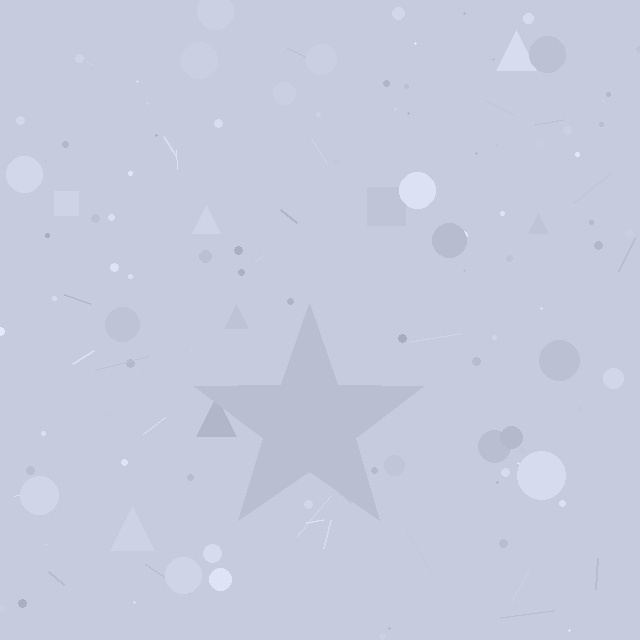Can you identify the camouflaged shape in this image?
The camouflaged shape is a star.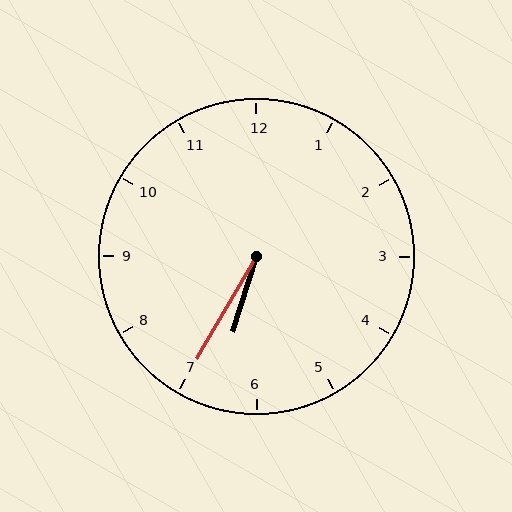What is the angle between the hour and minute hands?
Approximately 12 degrees.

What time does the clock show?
6:35.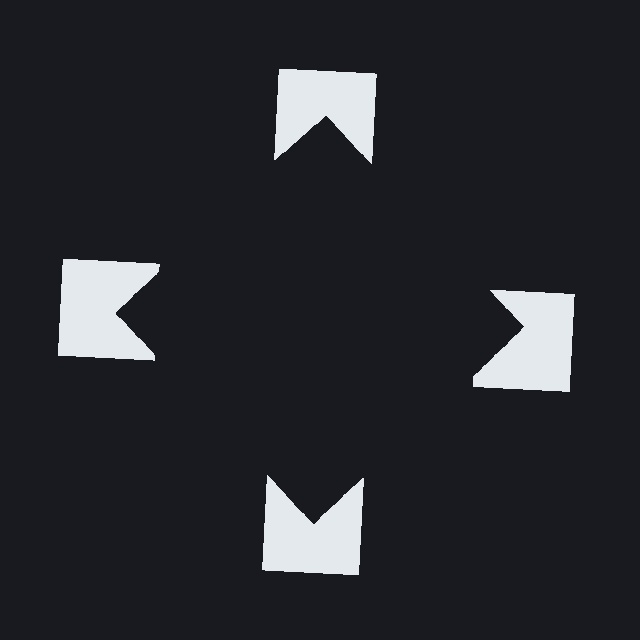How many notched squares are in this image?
There are 4 — one at each vertex of the illusory square.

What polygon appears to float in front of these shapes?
An illusory square — its edges are inferred from the aligned wedge cuts in the notched squares, not physically drawn.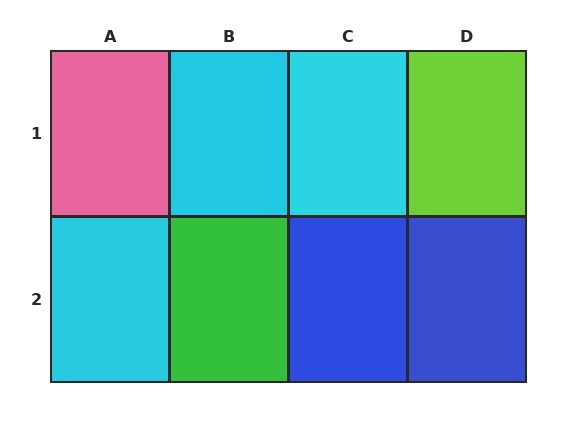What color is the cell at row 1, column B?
Cyan.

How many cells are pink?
1 cell is pink.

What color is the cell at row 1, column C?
Cyan.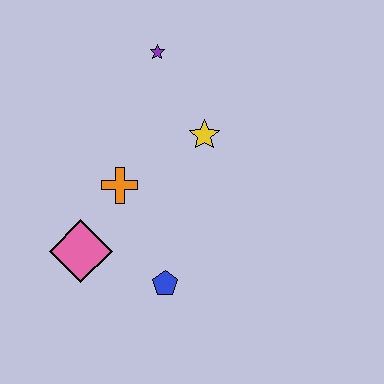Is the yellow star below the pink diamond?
No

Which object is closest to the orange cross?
The pink diamond is closest to the orange cross.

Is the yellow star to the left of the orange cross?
No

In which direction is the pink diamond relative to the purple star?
The pink diamond is below the purple star.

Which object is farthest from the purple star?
The blue pentagon is farthest from the purple star.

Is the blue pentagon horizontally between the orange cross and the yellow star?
Yes